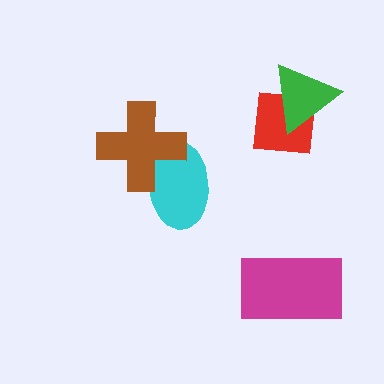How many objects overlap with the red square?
1 object overlaps with the red square.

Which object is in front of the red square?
The green triangle is in front of the red square.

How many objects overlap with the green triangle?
1 object overlaps with the green triangle.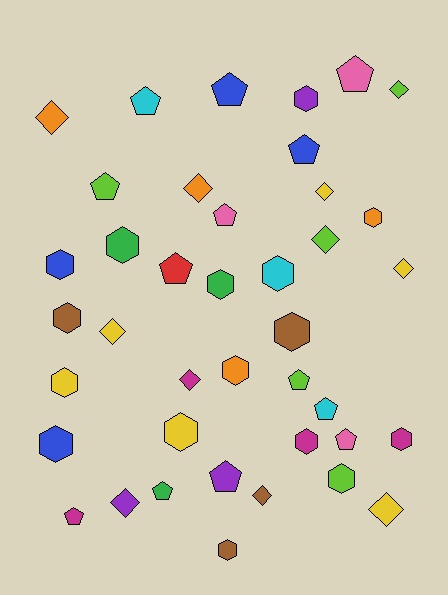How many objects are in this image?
There are 40 objects.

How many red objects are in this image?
There is 1 red object.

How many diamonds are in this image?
There are 11 diamonds.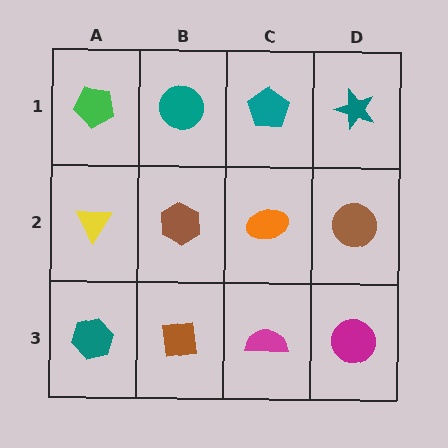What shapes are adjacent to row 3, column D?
A brown circle (row 2, column D), a magenta semicircle (row 3, column C).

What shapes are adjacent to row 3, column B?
A brown hexagon (row 2, column B), a teal hexagon (row 3, column A), a magenta semicircle (row 3, column C).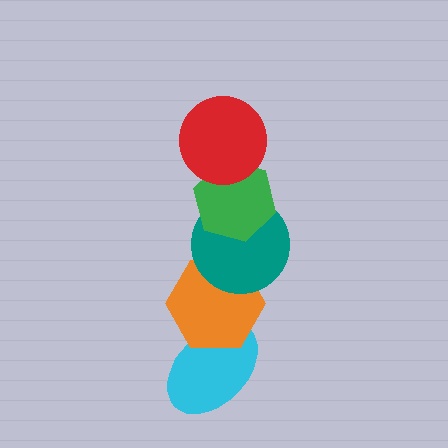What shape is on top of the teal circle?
The green hexagon is on top of the teal circle.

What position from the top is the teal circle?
The teal circle is 3rd from the top.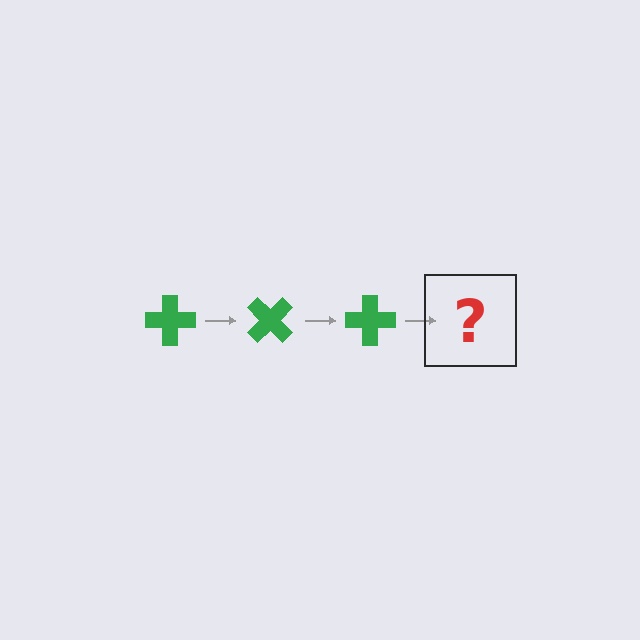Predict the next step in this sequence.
The next step is a green cross rotated 135 degrees.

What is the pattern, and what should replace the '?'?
The pattern is that the cross rotates 45 degrees each step. The '?' should be a green cross rotated 135 degrees.